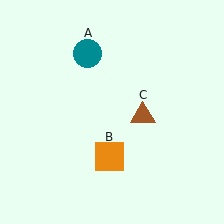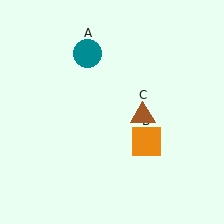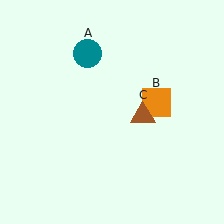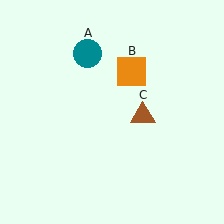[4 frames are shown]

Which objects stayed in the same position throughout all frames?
Teal circle (object A) and brown triangle (object C) remained stationary.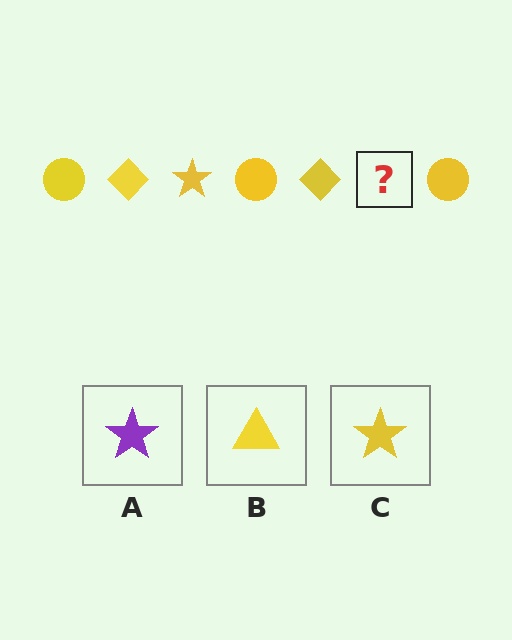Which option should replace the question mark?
Option C.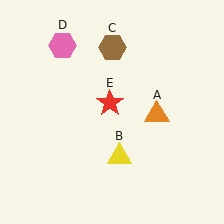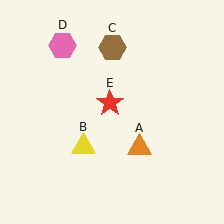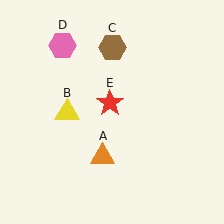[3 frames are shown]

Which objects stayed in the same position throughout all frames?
Brown hexagon (object C) and pink hexagon (object D) and red star (object E) remained stationary.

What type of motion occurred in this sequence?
The orange triangle (object A), yellow triangle (object B) rotated clockwise around the center of the scene.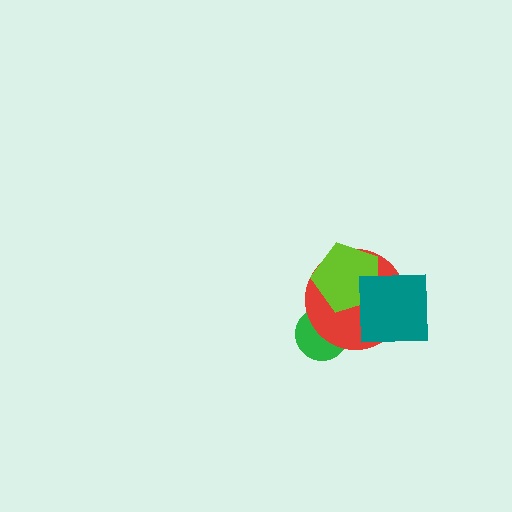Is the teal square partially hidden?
No, no other shape covers it.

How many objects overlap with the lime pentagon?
2 objects overlap with the lime pentagon.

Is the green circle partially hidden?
Yes, it is partially covered by another shape.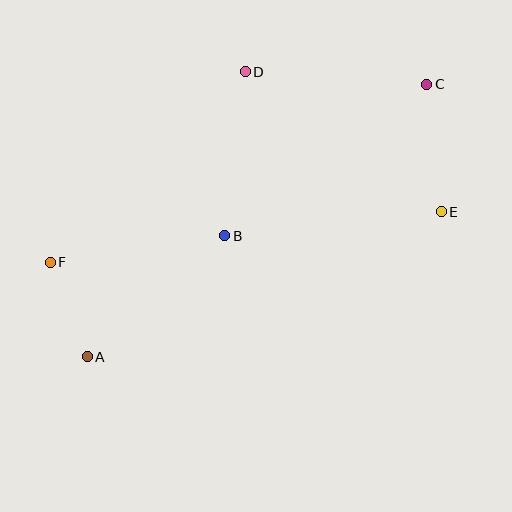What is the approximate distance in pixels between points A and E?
The distance between A and E is approximately 383 pixels.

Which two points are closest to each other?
Points A and F are closest to each other.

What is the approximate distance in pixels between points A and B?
The distance between A and B is approximately 184 pixels.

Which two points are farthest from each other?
Points A and C are farthest from each other.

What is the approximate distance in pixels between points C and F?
The distance between C and F is approximately 417 pixels.